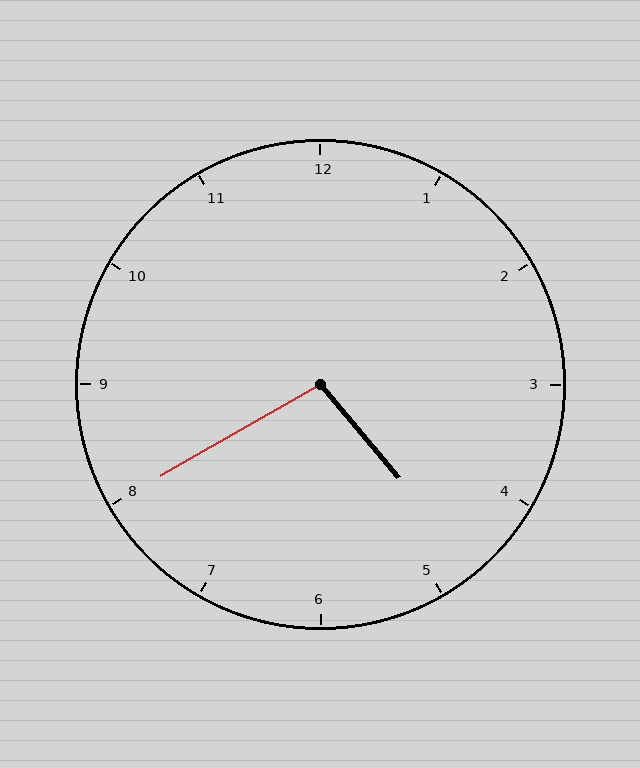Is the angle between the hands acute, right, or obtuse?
It is obtuse.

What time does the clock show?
4:40.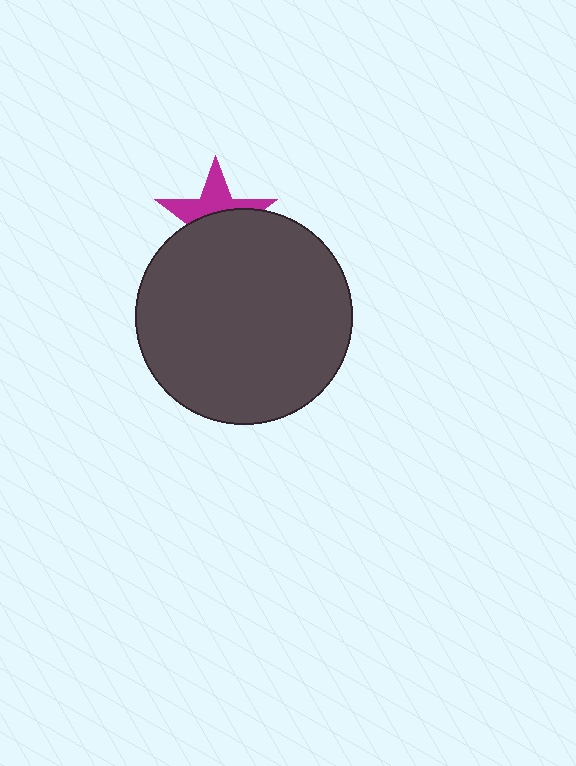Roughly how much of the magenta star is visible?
A small part of it is visible (roughly 44%).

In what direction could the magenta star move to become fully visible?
The magenta star could move up. That would shift it out from behind the dark gray circle entirely.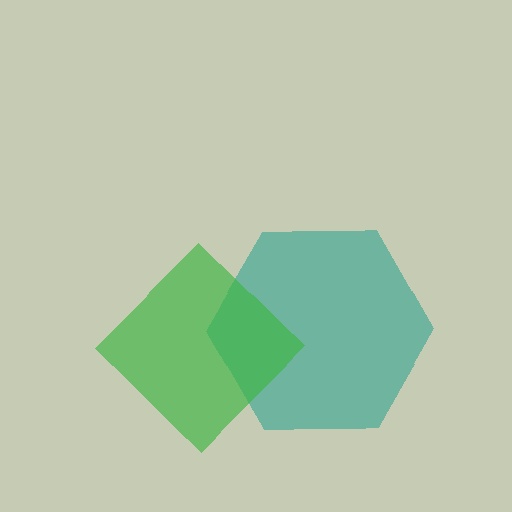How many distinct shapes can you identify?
There are 2 distinct shapes: a teal hexagon, a green diamond.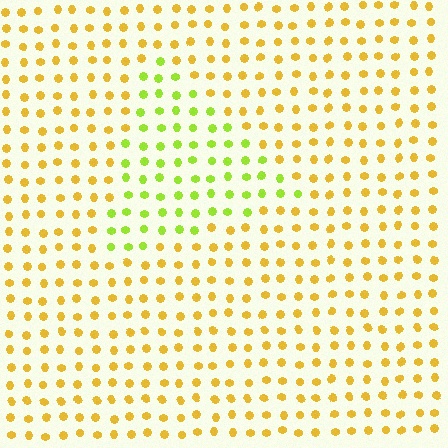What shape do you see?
I see a triangle.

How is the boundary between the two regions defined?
The boundary is defined purely by a slight shift in hue (about 42 degrees). Spacing, size, and orientation are identical on both sides.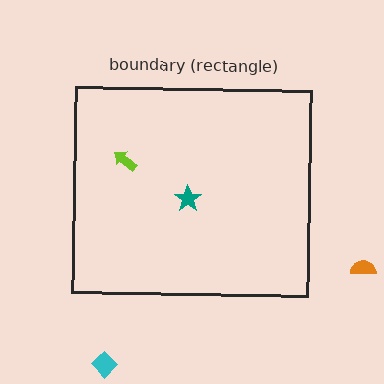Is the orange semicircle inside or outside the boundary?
Outside.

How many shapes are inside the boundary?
2 inside, 2 outside.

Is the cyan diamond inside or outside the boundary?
Outside.